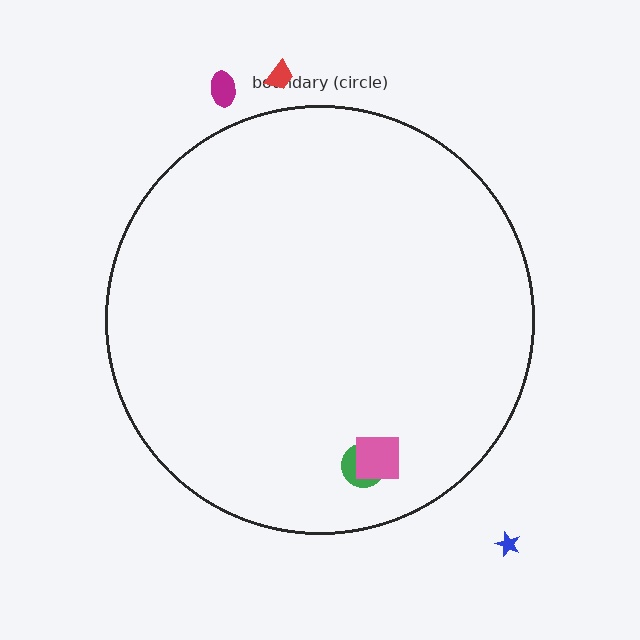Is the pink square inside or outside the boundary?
Inside.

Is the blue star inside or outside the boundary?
Outside.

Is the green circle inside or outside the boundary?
Inside.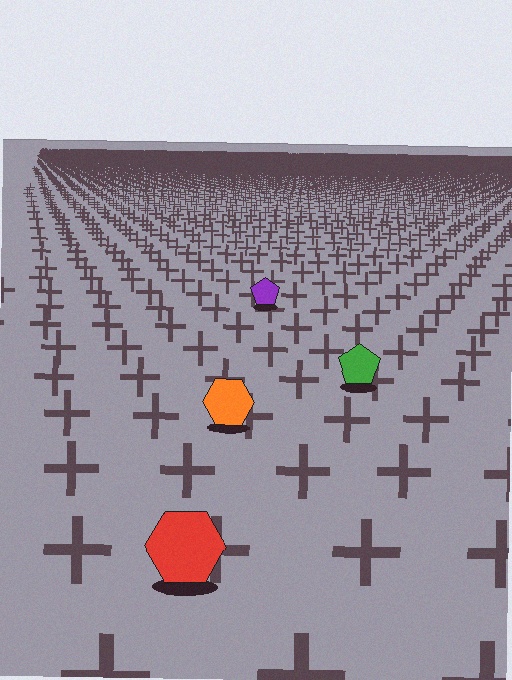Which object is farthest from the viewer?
The purple pentagon is farthest from the viewer. It appears smaller and the ground texture around it is denser.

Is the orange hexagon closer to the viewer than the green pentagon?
Yes. The orange hexagon is closer — you can tell from the texture gradient: the ground texture is coarser near it.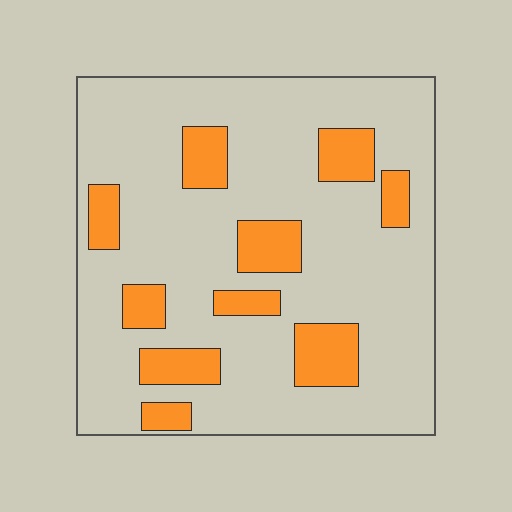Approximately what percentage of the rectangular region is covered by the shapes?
Approximately 20%.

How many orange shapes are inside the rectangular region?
10.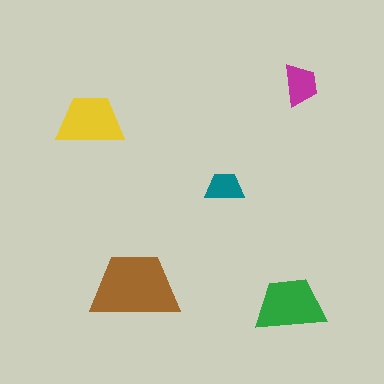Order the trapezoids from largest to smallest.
the brown one, the green one, the yellow one, the magenta one, the teal one.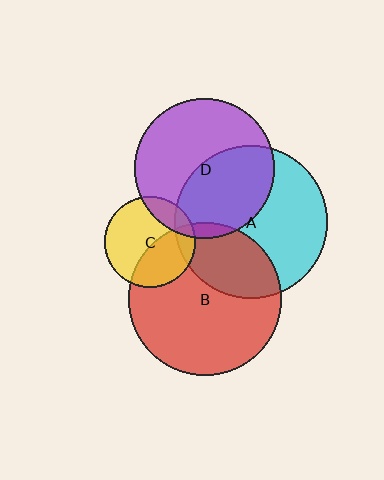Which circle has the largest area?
Circle B (red).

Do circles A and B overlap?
Yes.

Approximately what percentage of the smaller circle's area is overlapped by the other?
Approximately 30%.